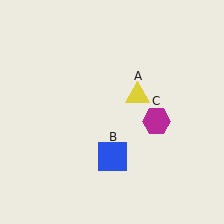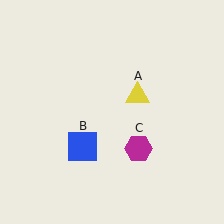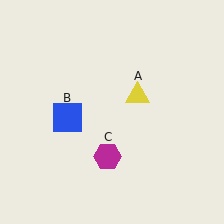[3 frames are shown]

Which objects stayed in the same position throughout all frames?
Yellow triangle (object A) remained stationary.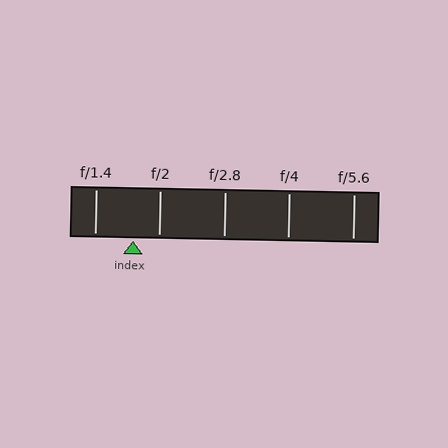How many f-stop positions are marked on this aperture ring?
There are 5 f-stop positions marked.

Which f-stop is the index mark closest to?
The index mark is closest to f/2.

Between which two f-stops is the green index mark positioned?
The index mark is between f/1.4 and f/2.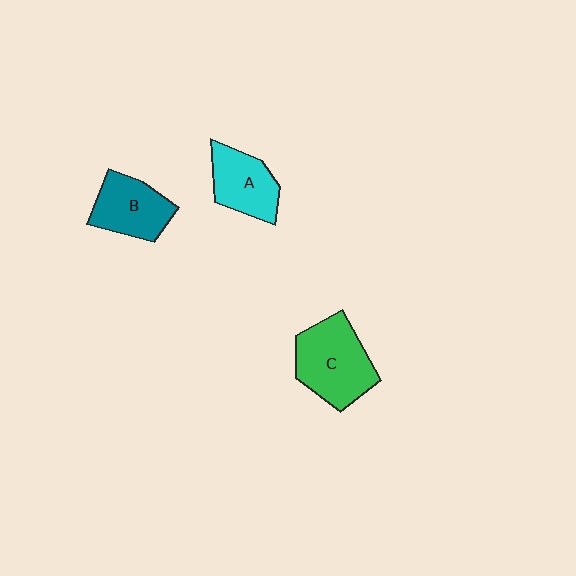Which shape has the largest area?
Shape C (green).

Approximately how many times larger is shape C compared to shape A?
Approximately 1.4 times.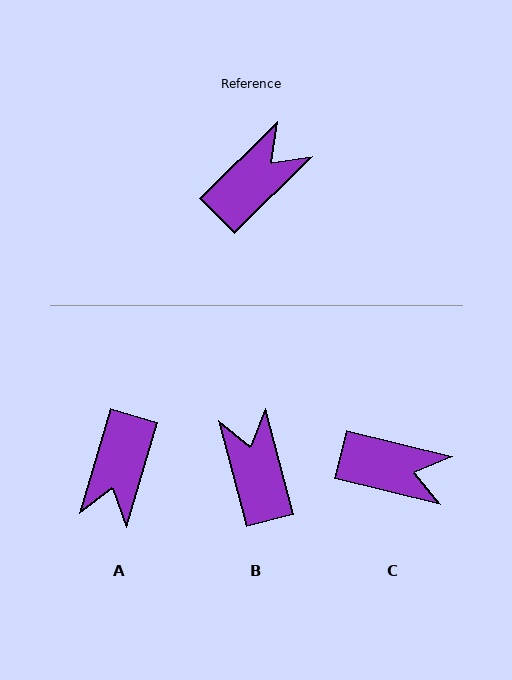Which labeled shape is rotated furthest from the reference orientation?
A, about 151 degrees away.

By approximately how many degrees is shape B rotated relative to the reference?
Approximately 60 degrees counter-clockwise.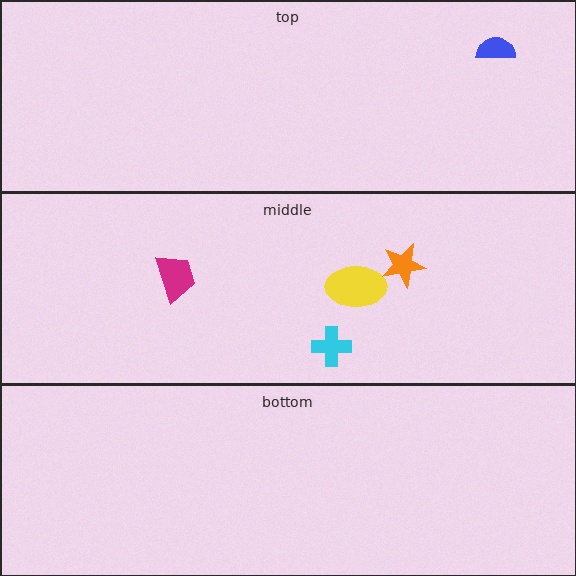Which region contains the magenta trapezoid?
The middle region.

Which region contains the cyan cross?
The middle region.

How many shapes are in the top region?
1.